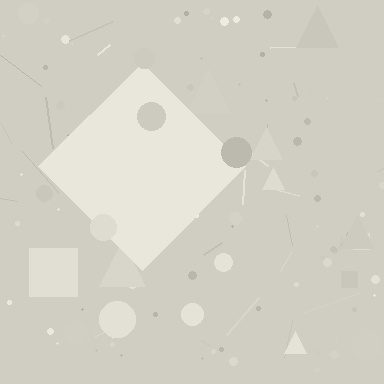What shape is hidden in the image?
A diamond is hidden in the image.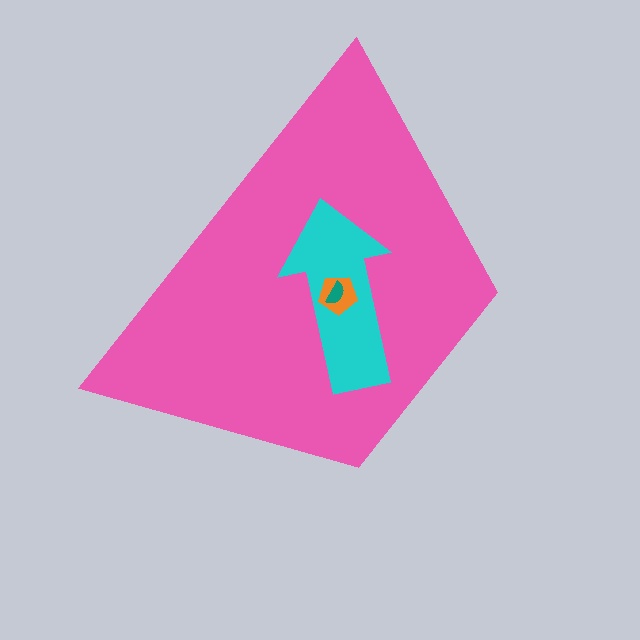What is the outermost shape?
The pink trapezoid.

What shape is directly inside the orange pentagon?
The teal semicircle.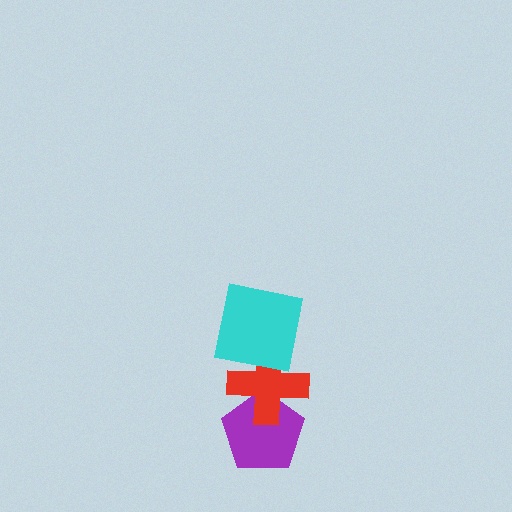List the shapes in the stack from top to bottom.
From top to bottom: the cyan square, the red cross, the purple pentagon.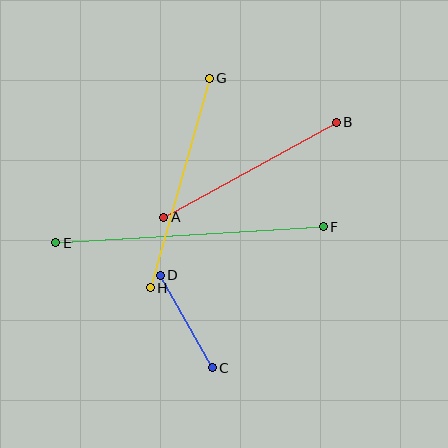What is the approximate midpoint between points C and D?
The midpoint is at approximately (186, 322) pixels.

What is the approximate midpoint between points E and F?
The midpoint is at approximately (189, 235) pixels.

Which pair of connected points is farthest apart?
Points E and F are farthest apart.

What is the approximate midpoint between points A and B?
The midpoint is at approximately (250, 170) pixels.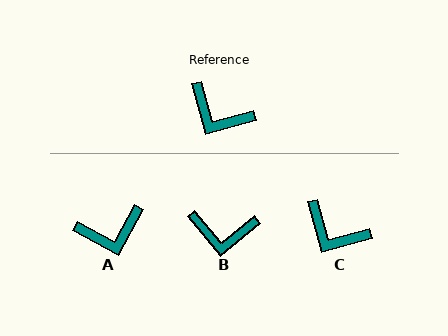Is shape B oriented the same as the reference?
No, it is off by about 24 degrees.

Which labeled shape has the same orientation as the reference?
C.